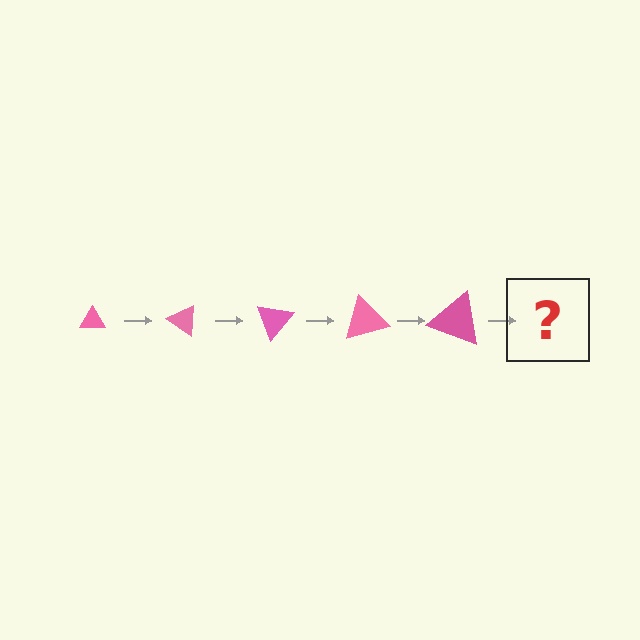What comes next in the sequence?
The next element should be a triangle, larger than the previous one and rotated 175 degrees from the start.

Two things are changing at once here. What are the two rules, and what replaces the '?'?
The two rules are that the triangle grows larger each step and it rotates 35 degrees each step. The '?' should be a triangle, larger than the previous one and rotated 175 degrees from the start.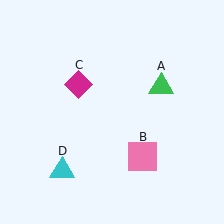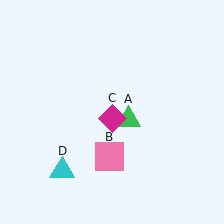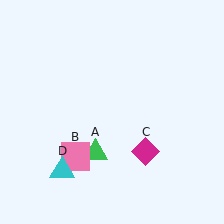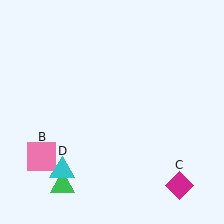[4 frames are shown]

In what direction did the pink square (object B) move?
The pink square (object B) moved left.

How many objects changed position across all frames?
3 objects changed position: green triangle (object A), pink square (object B), magenta diamond (object C).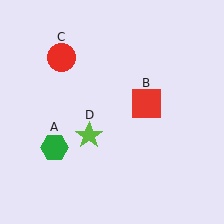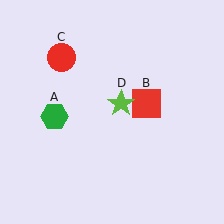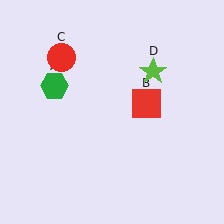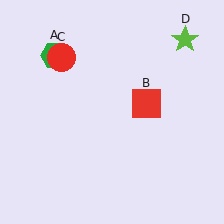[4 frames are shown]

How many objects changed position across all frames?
2 objects changed position: green hexagon (object A), lime star (object D).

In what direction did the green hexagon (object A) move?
The green hexagon (object A) moved up.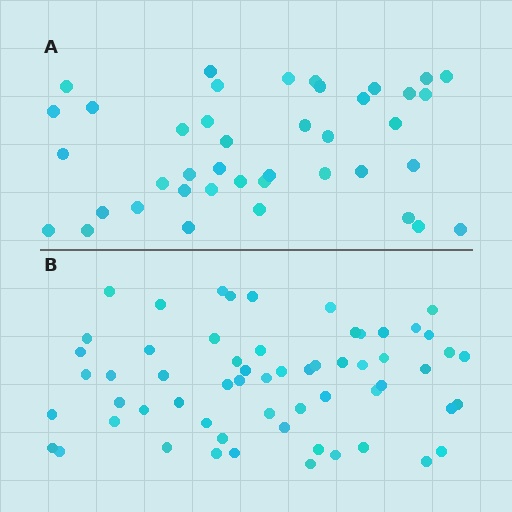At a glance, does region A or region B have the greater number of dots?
Region B (the bottom region) has more dots.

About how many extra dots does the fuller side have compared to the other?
Region B has approximately 20 more dots than region A.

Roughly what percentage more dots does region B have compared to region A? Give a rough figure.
About 45% more.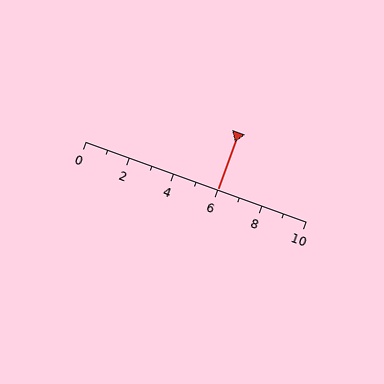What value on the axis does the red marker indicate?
The marker indicates approximately 6.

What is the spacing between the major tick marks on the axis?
The major ticks are spaced 2 apart.